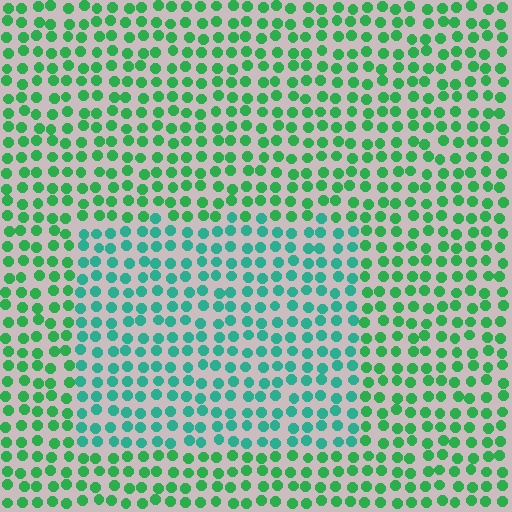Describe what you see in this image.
The image is filled with small green elements in a uniform arrangement. A rectangle-shaped region is visible where the elements are tinted to a slightly different hue, forming a subtle color boundary.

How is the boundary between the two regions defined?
The boundary is defined purely by a slight shift in hue (about 31 degrees). Spacing, size, and orientation are identical on both sides.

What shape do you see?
I see a rectangle.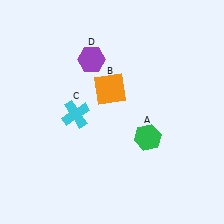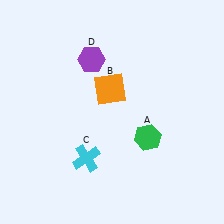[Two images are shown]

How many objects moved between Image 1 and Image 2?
1 object moved between the two images.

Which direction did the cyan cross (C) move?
The cyan cross (C) moved down.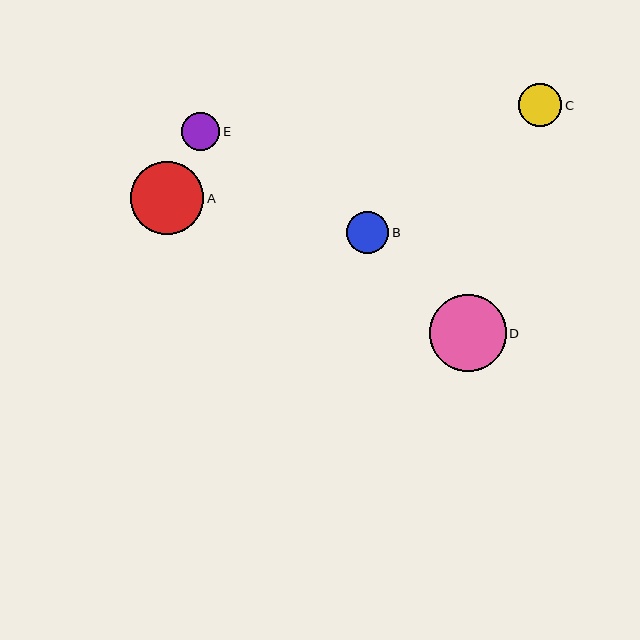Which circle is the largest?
Circle D is the largest with a size of approximately 76 pixels.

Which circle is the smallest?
Circle E is the smallest with a size of approximately 38 pixels.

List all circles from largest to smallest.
From largest to smallest: D, A, C, B, E.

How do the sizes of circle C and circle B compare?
Circle C and circle B are approximately the same size.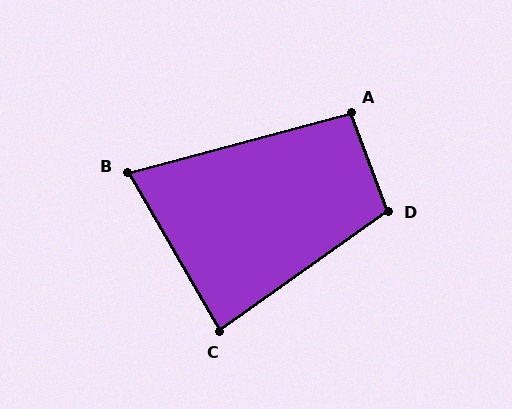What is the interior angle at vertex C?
Approximately 85 degrees (acute).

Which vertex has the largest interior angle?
D, at approximately 105 degrees.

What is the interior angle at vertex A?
Approximately 95 degrees (obtuse).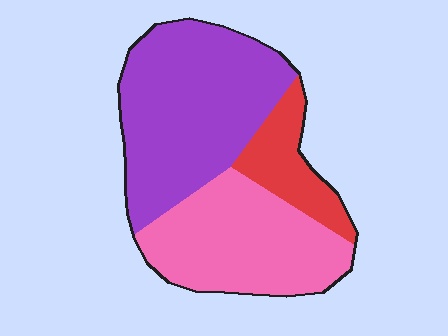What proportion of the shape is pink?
Pink takes up between a quarter and a half of the shape.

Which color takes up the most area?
Purple, at roughly 50%.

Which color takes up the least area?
Red, at roughly 15%.